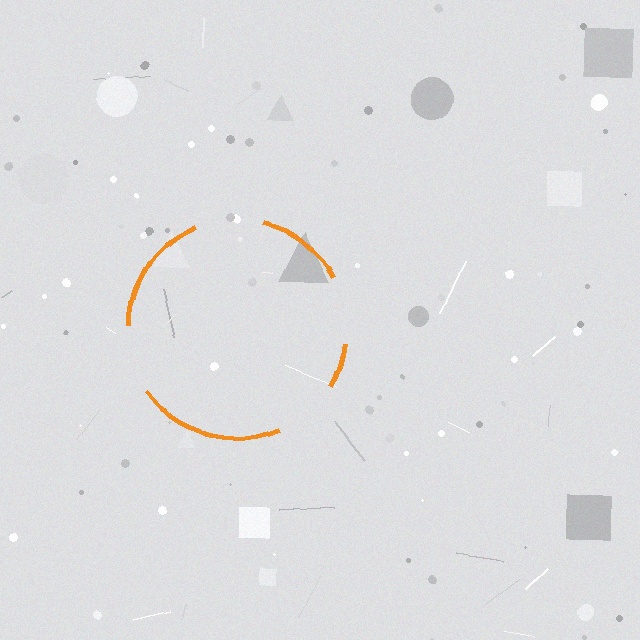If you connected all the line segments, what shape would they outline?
They would outline a circle.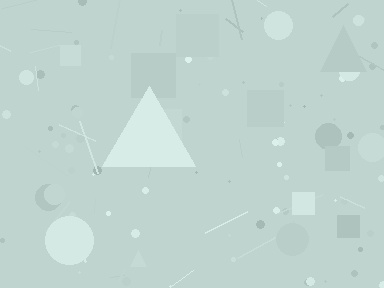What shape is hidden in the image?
A triangle is hidden in the image.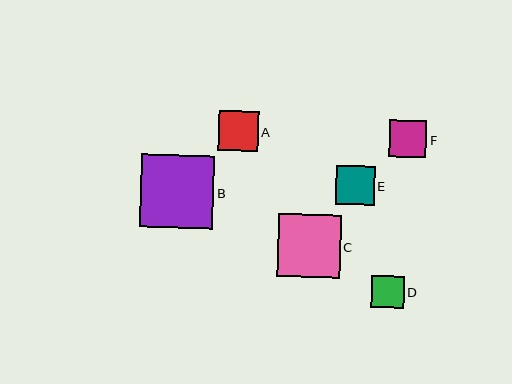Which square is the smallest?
Square D is the smallest with a size of approximately 32 pixels.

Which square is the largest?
Square B is the largest with a size of approximately 73 pixels.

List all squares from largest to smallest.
From largest to smallest: B, C, A, E, F, D.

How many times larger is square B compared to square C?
Square B is approximately 1.2 times the size of square C.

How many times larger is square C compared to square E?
Square C is approximately 1.6 times the size of square E.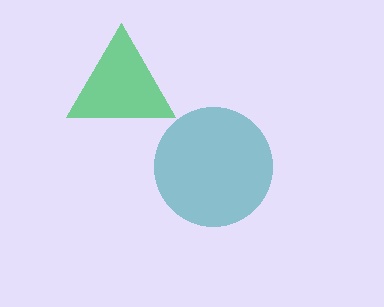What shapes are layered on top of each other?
The layered shapes are: a green triangle, a teal circle.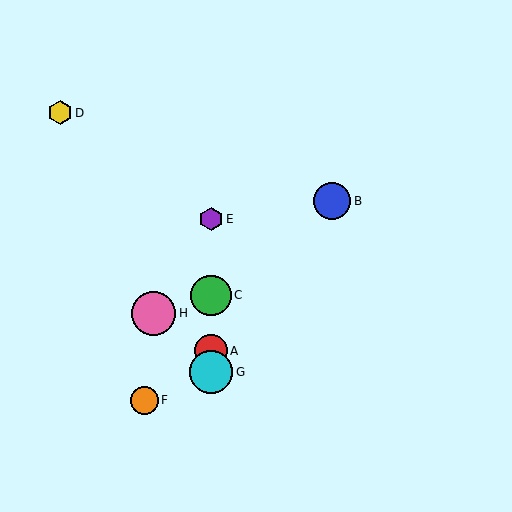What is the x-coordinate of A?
Object A is at x≈211.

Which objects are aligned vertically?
Objects A, C, E, G are aligned vertically.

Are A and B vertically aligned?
No, A is at x≈211 and B is at x≈332.